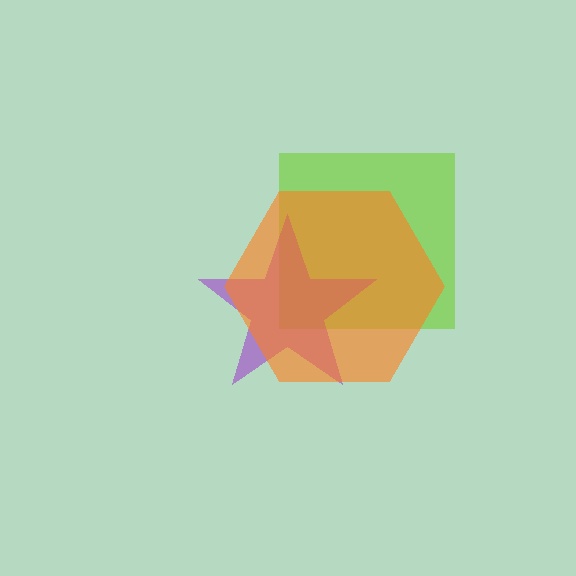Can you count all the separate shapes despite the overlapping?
Yes, there are 3 separate shapes.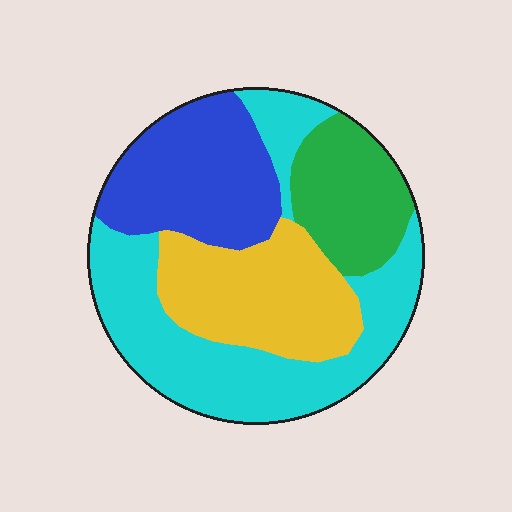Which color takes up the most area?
Cyan, at roughly 40%.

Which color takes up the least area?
Green, at roughly 15%.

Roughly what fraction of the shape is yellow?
Yellow covers 23% of the shape.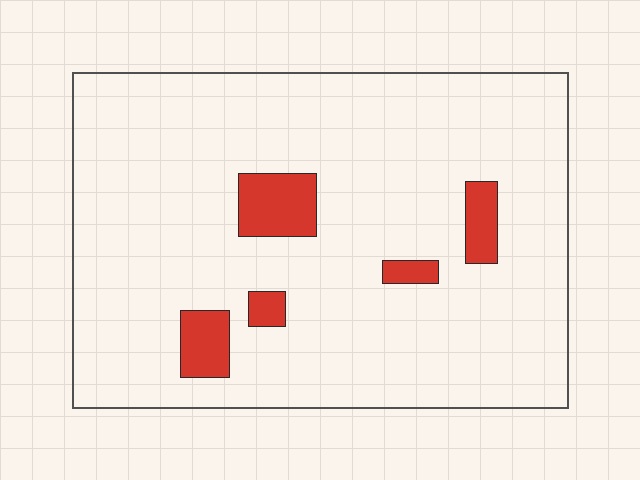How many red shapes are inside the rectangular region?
5.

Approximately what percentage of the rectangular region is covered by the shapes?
Approximately 10%.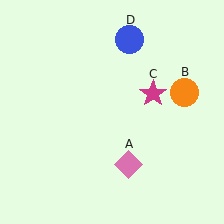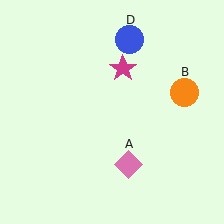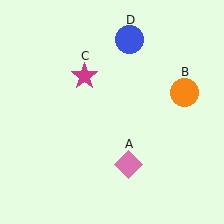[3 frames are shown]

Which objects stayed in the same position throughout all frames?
Pink diamond (object A) and orange circle (object B) and blue circle (object D) remained stationary.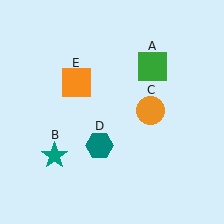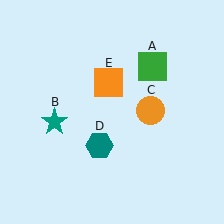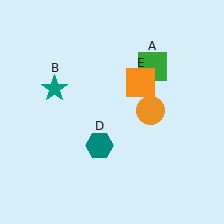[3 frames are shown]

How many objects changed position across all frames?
2 objects changed position: teal star (object B), orange square (object E).